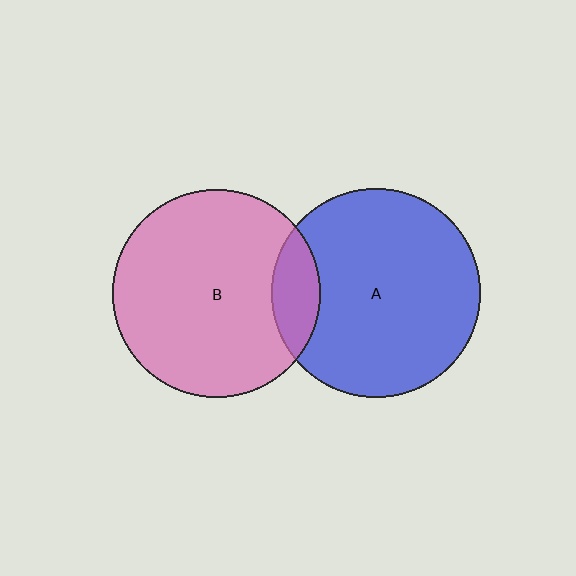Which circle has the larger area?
Circle B (pink).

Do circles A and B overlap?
Yes.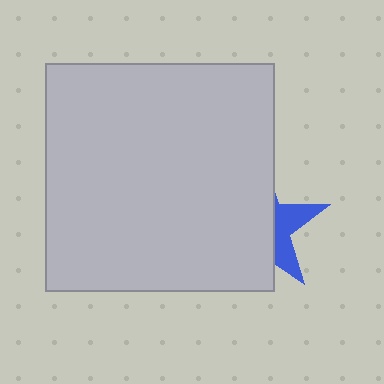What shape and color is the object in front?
The object in front is a light gray square.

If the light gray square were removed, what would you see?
You would see the complete blue star.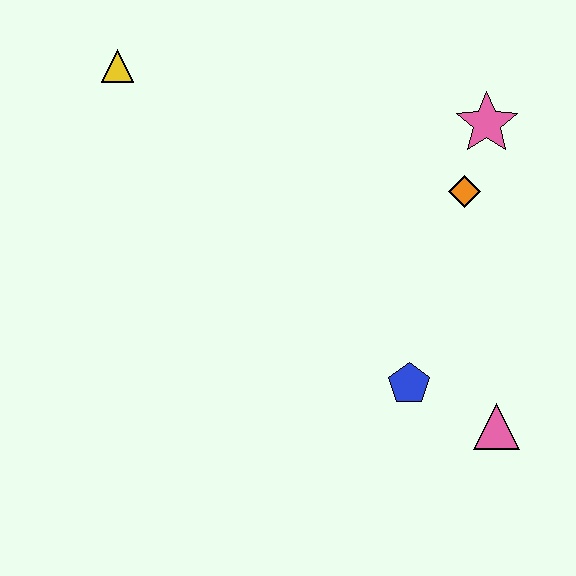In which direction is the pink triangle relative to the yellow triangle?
The pink triangle is to the right of the yellow triangle.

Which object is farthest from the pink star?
The yellow triangle is farthest from the pink star.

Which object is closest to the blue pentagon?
The pink triangle is closest to the blue pentagon.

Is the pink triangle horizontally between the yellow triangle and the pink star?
No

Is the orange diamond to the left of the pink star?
Yes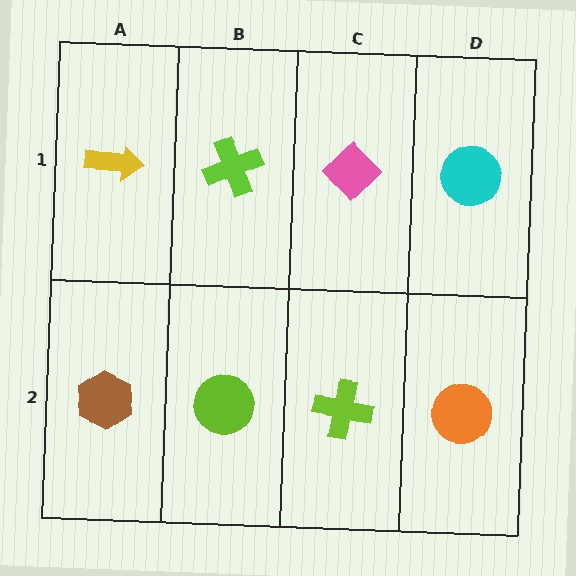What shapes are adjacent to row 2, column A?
A yellow arrow (row 1, column A), a lime circle (row 2, column B).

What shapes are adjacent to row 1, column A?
A brown hexagon (row 2, column A), a lime cross (row 1, column B).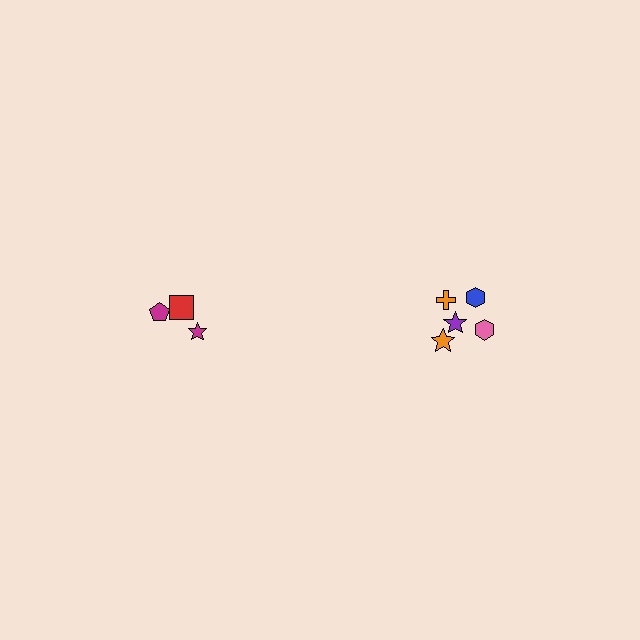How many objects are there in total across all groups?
There are 8 objects.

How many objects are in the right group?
There are 5 objects.